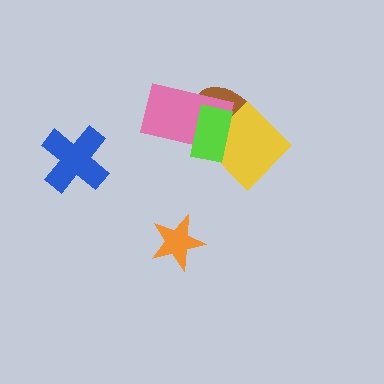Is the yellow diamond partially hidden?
Yes, it is partially covered by another shape.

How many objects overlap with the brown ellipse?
3 objects overlap with the brown ellipse.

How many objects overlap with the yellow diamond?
3 objects overlap with the yellow diamond.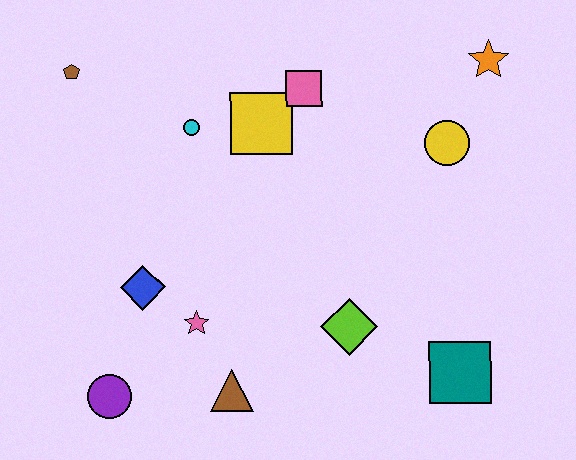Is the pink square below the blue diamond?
No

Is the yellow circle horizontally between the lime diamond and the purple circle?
No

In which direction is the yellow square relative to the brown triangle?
The yellow square is above the brown triangle.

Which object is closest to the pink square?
The yellow square is closest to the pink square.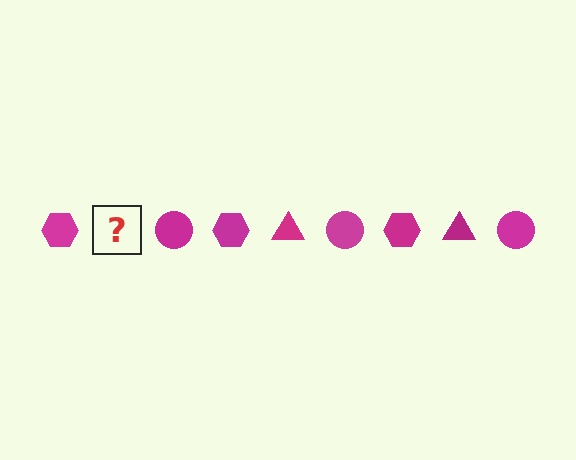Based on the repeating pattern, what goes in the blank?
The blank should be a magenta triangle.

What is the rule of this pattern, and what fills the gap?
The rule is that the pattern cycles through hexagon, triangle, circle shapes in magenta. The gap should be filled with a magenta triangle.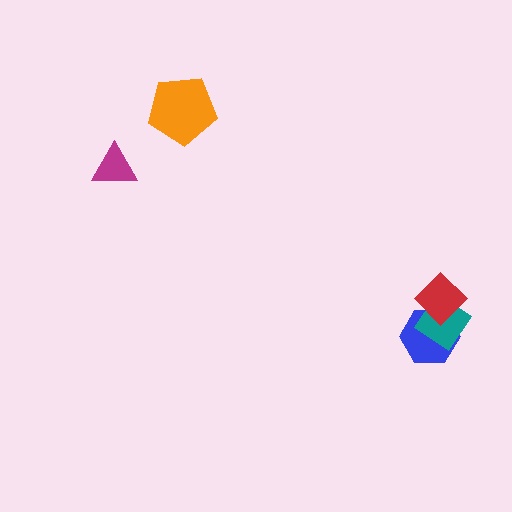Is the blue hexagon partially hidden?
Yes, it is partially covered by another shape.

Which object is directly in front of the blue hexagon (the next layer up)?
The teal diamond is directly in front of the blue hexagon.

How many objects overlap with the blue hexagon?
2 objects overlap with the blue hexagon.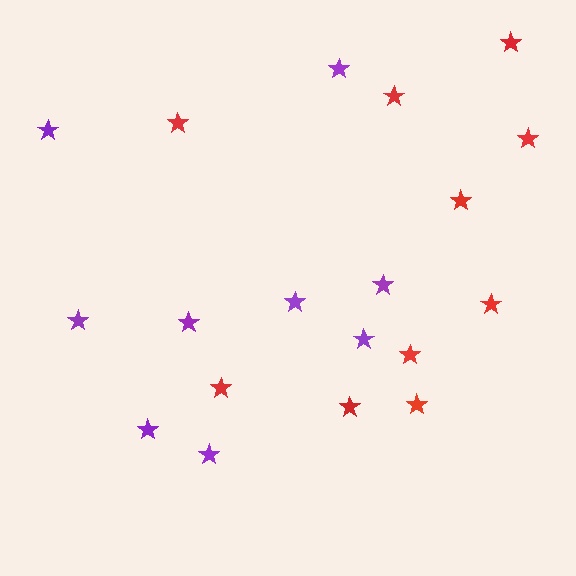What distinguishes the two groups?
There are 2 groups: one group of purple stars (9) and one group of red stars (10).